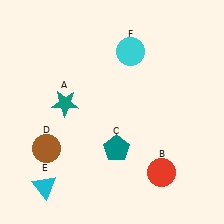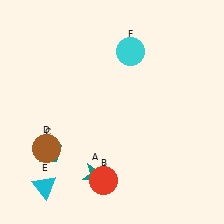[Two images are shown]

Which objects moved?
The objects that moved are: the teal star (A), the red circle (B), the teal pentagon (C).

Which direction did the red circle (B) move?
The red circle (B) moved left.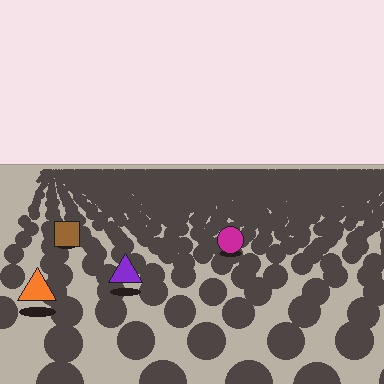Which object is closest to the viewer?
The orange triangle is closest. The texture marks near it are larger and more spread out.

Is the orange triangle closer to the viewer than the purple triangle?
Yes. The orange triangle is closer — you can tell from the texture gradient: the ground texture is coarser near it.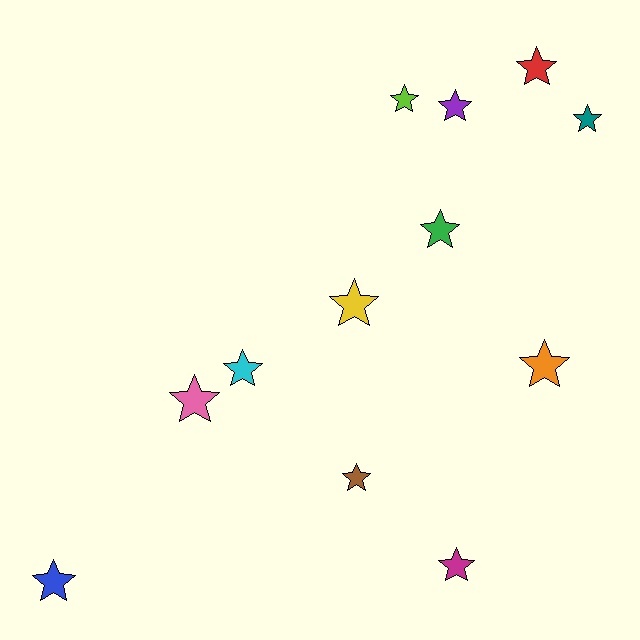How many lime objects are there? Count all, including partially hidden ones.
There is 1 lime object.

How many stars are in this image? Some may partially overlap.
There are 12 stars.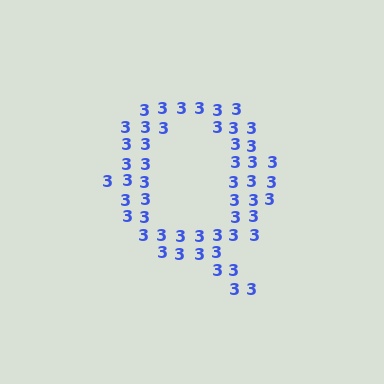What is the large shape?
The large shape is the letter Q.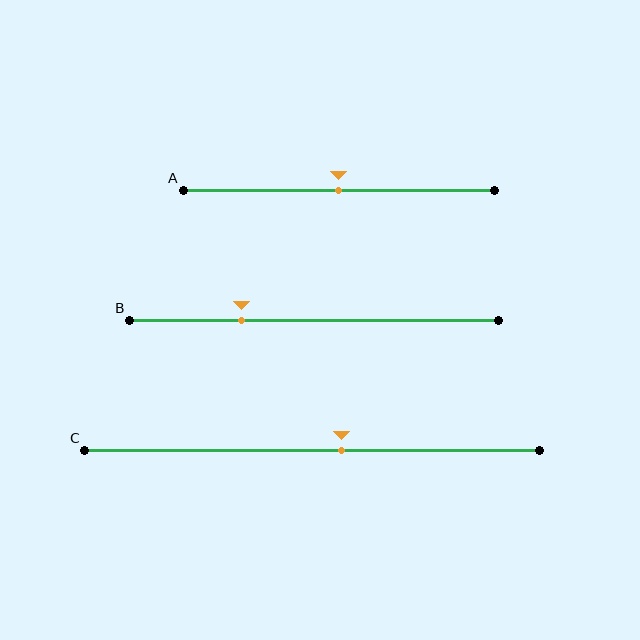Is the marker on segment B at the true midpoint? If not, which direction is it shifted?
No, the marker on segment B is shifted to the left by about 20% of the segment length.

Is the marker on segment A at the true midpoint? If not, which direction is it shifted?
Yes, the marker on segment A is at the true midpoint.